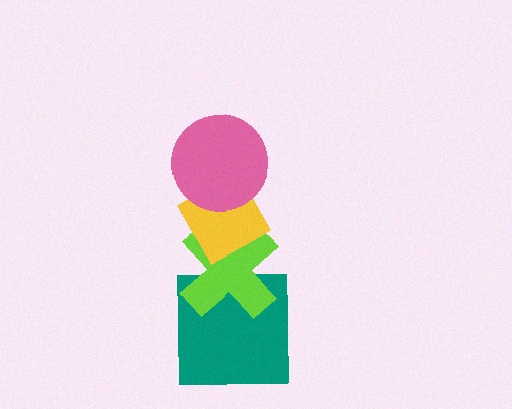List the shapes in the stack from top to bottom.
From top to bottom: the pink circle, the yellow diamond, the lime cross, the teal square.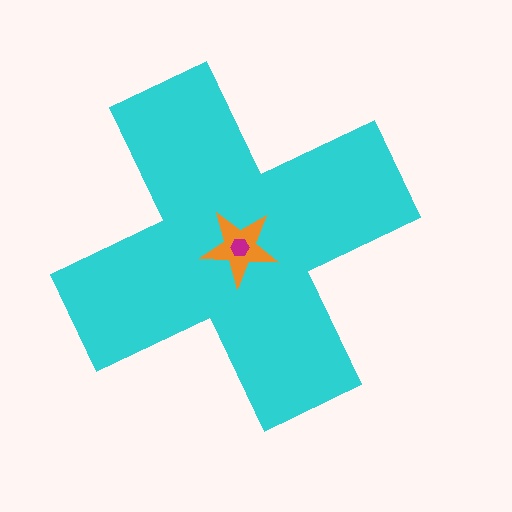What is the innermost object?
The magenta hexagon.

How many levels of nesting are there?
3.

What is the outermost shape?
The cyan cross.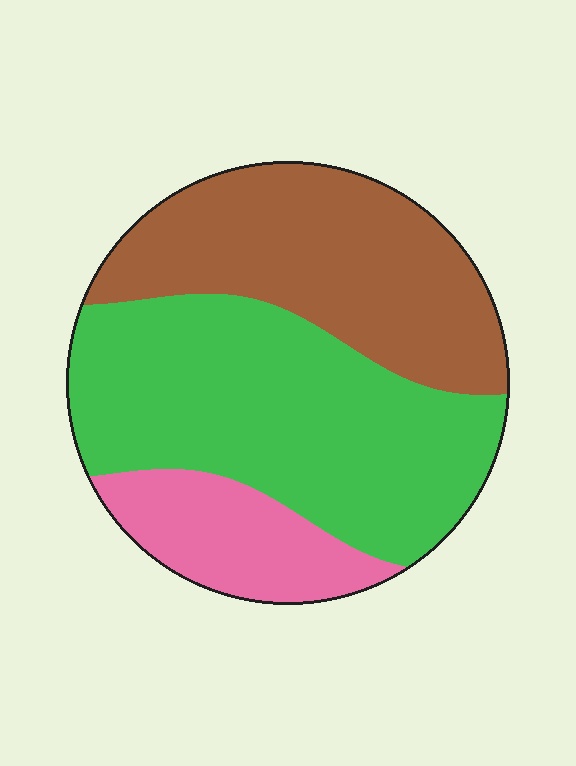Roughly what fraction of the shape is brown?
Brown covers about 35% of the shape.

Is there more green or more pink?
Green.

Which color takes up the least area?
Pink, at roughly 15%.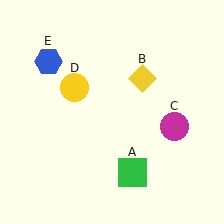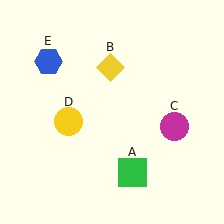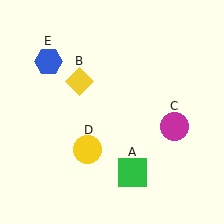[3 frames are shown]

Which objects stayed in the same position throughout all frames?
Green square (object A) and magenta circle (object C) and blue hexagon (object E) remained stationary.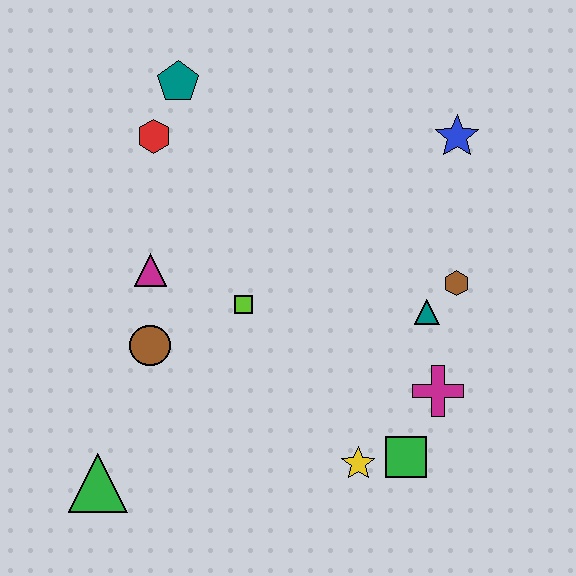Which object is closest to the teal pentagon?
The red hexagon is closest to the teal pentagon.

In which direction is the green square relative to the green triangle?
The green square is to the right of the green triangle.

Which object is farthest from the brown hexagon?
The green triangle is farthest from the brown hexagon.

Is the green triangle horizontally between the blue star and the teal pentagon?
No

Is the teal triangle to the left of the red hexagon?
No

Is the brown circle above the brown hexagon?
No